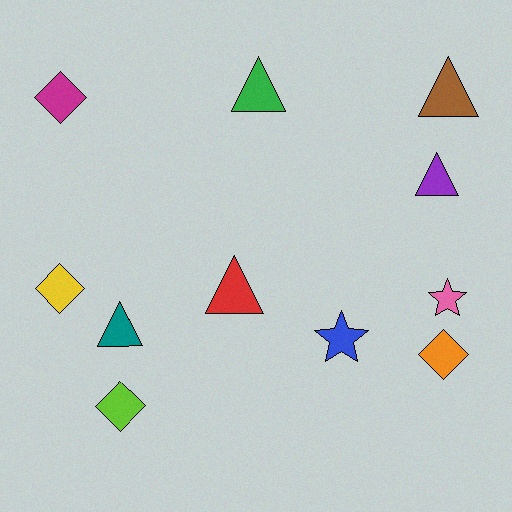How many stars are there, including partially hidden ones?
There are 2 stars.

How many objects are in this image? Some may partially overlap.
There are 11 objects.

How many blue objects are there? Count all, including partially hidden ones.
There is 1 blue object.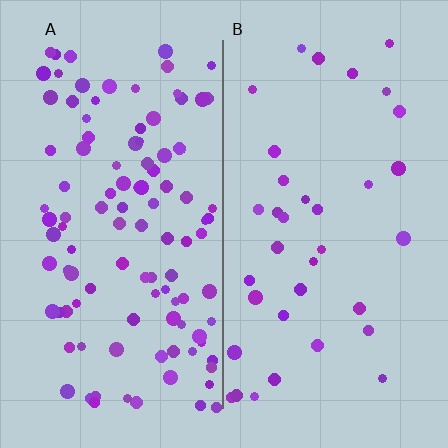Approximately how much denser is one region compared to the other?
Approximately 3.0× — region A over region B.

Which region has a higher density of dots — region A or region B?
A (the left).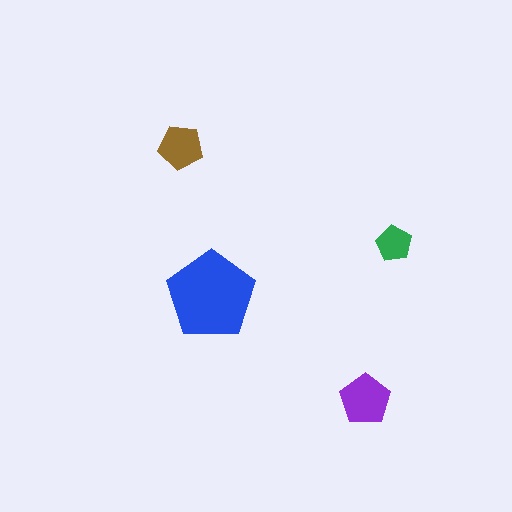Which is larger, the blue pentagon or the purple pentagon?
The blue one.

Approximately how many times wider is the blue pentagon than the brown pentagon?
About 2 times wider.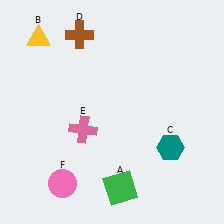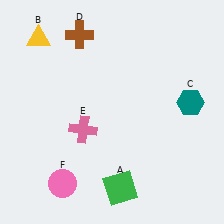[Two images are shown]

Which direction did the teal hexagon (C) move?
The teal hexagon (C) moved up.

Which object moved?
The teal hexagon (C) moved up.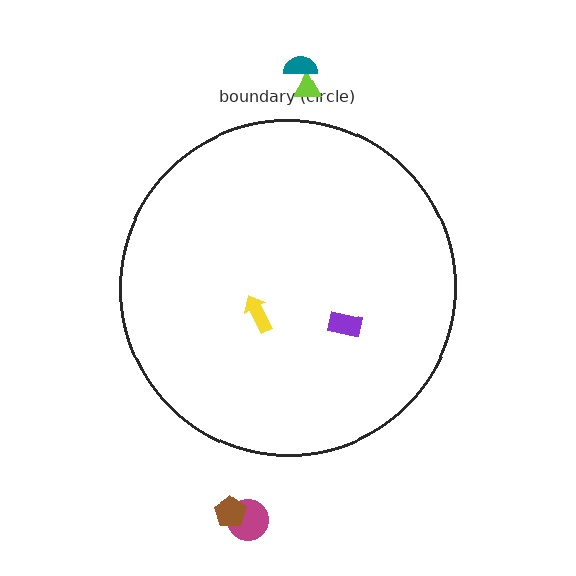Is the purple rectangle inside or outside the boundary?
Inside.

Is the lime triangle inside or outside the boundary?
Outside.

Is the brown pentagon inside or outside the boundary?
Outside.